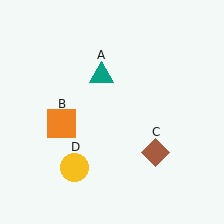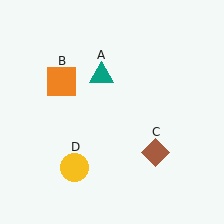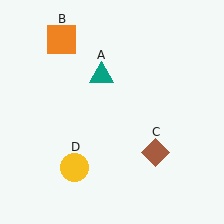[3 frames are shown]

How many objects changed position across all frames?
1 object changed position: orange square (object B).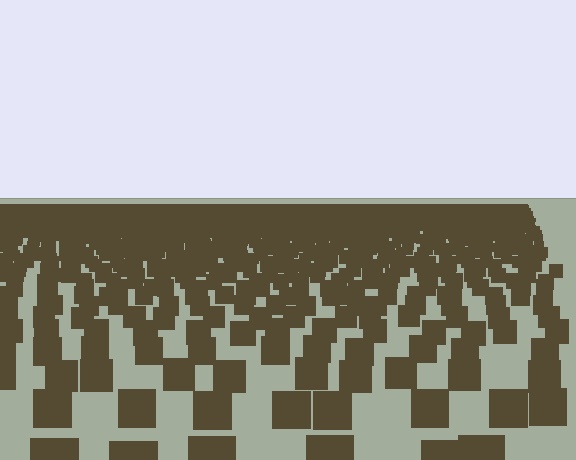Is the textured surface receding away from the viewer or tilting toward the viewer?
The surface is receding away from the viewer. Texture elements get smaller and denser toward the top.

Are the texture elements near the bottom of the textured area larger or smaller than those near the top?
Larger. Near the bottom, elements are closer to the viewer and appear at a bigger on-screen size.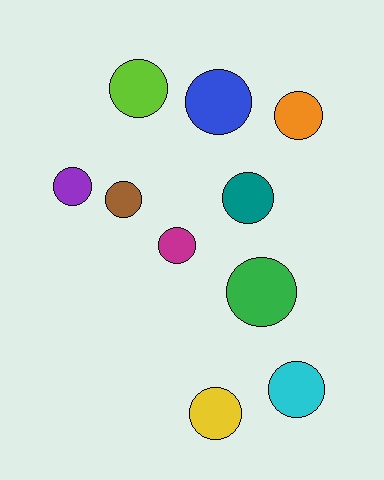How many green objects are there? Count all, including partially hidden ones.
There is 1 green object.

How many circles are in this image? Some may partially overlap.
There are 10 circles.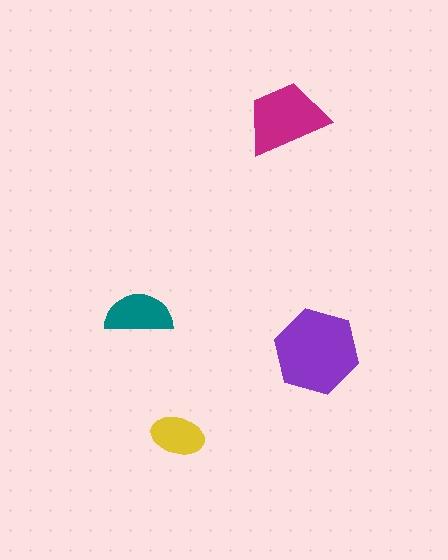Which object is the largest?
The purple hexagon.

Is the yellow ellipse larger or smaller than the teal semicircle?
Smaller.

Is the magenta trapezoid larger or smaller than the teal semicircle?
Larger.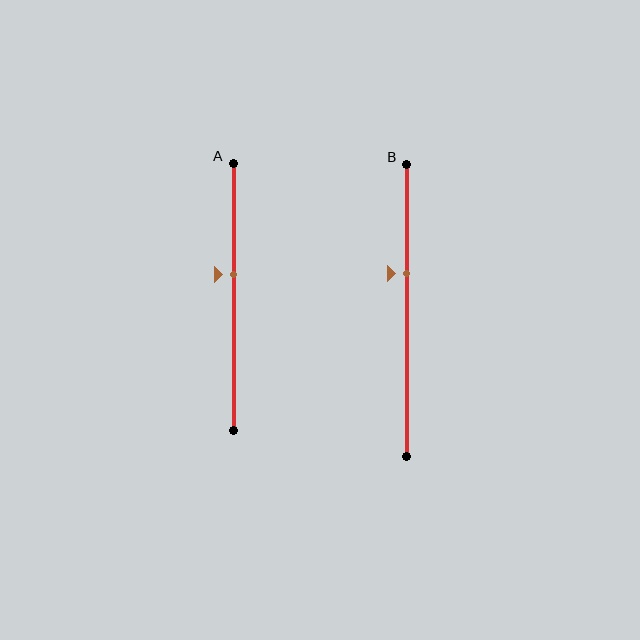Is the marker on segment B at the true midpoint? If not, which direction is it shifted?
No, the marker on segment B is shifted upward by about 13% of the segment length.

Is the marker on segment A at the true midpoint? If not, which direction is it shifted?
No, the marker on segment A is shifted upward by about 8% of the segment length.